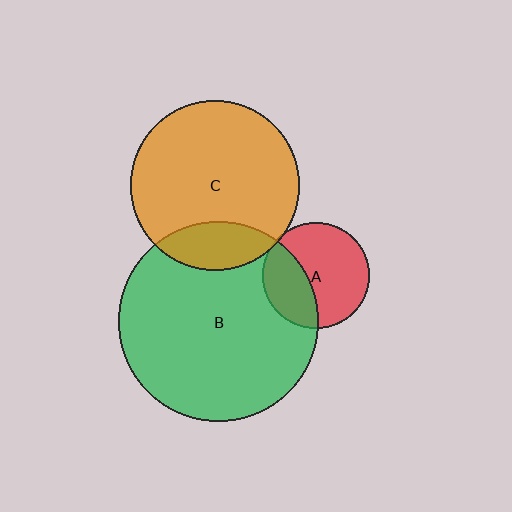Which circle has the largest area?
Circle B (green).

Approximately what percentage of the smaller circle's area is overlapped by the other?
Approximately 20%.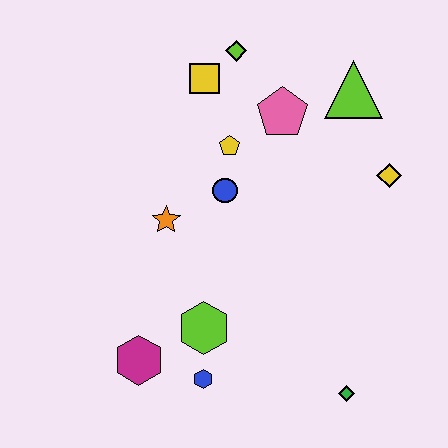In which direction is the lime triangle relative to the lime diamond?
The lime triangle is to the right of the lime diamond.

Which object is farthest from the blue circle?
The green diamond is farthest from the blue circle.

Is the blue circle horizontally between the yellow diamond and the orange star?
Yes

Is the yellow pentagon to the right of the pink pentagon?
No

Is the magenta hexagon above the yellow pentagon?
No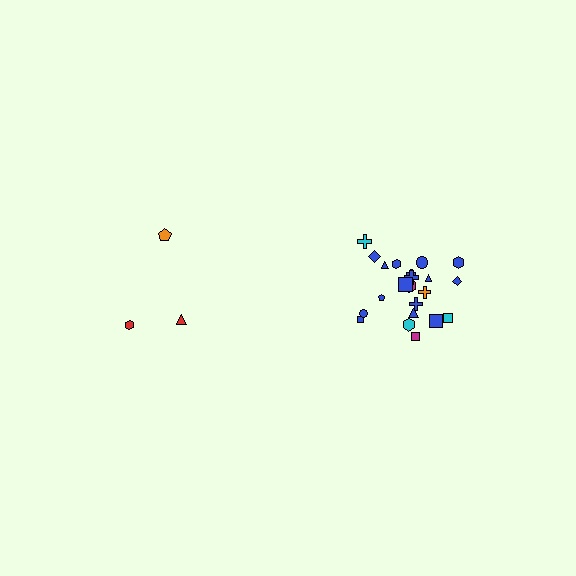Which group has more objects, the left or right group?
The right group.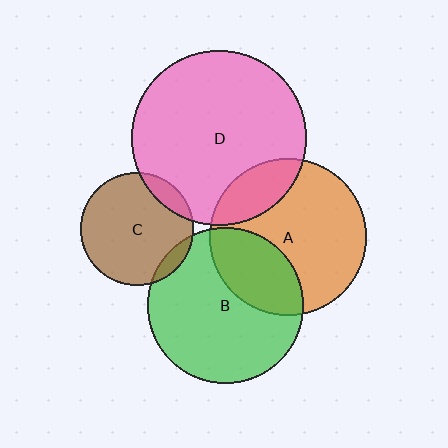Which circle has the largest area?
Circle D (pink).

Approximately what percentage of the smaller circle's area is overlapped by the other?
Approximately 30%.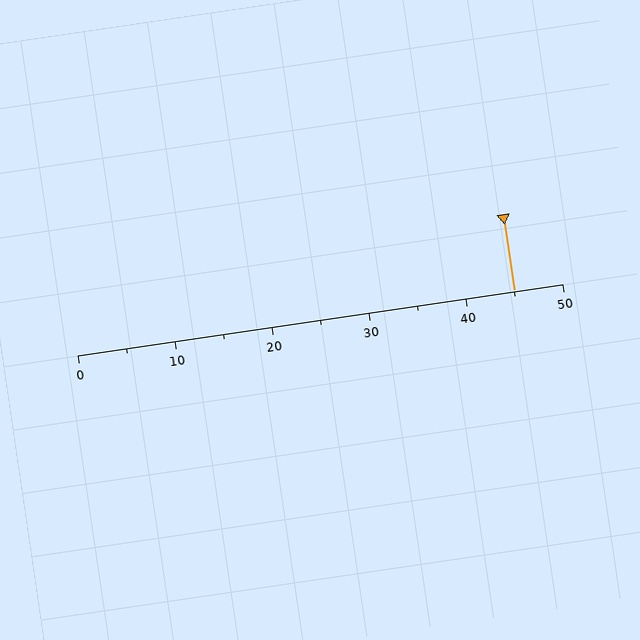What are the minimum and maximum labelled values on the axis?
The axis runs from 0 to 50.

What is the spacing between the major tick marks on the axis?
The major ticks are spaced 10 apart.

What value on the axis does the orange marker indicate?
The marker indicates approximately 45.